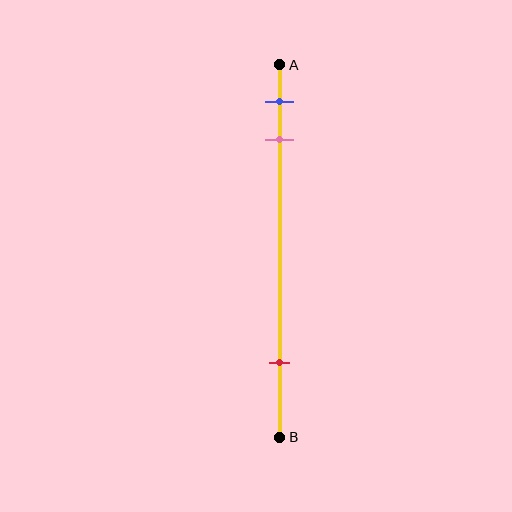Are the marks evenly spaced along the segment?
No, the marks are not evenly spaced.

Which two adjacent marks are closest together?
The blue and pink marks are the closest adjacent pair.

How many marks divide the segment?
There are 3 marks dividing the segment.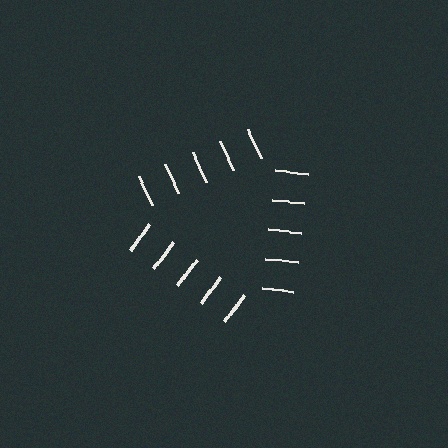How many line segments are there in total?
15 — 5 along each of the 3 edges.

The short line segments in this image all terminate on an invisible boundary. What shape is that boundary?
An illusory triangle — the line segments terminate on its edges but no continuous stroke is drawn.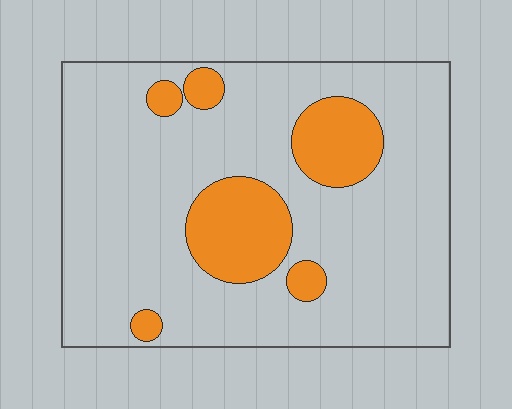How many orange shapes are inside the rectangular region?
6.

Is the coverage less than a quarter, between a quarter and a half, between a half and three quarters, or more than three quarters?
Less than a quarter.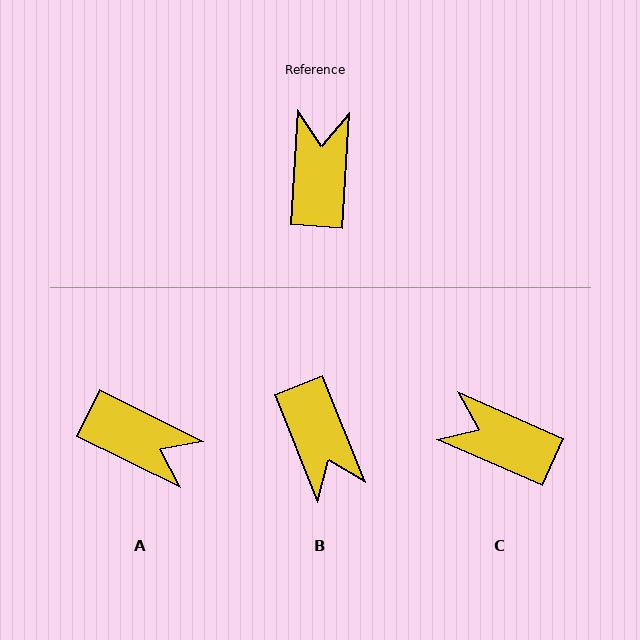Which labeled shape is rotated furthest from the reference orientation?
B, about 154 degrees away.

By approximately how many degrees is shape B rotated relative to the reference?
Approximately 154 degrees clockwise.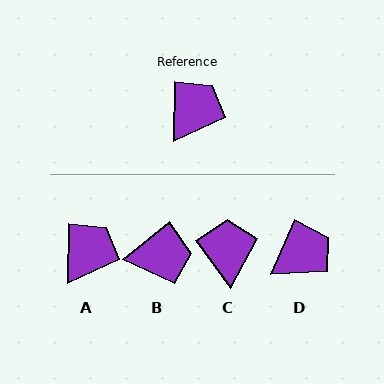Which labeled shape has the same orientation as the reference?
A.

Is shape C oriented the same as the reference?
No, it is off by about 37 degrees.